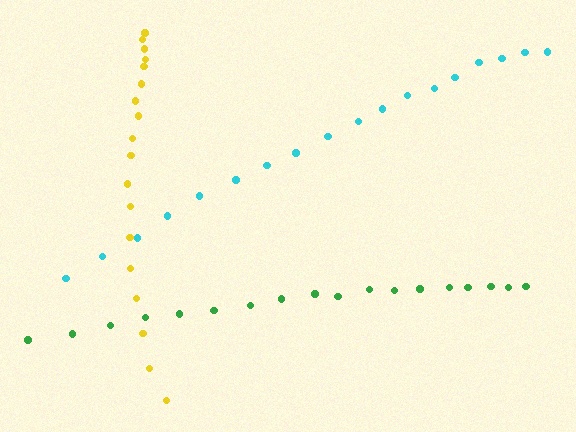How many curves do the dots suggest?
There are 3 distinct paths.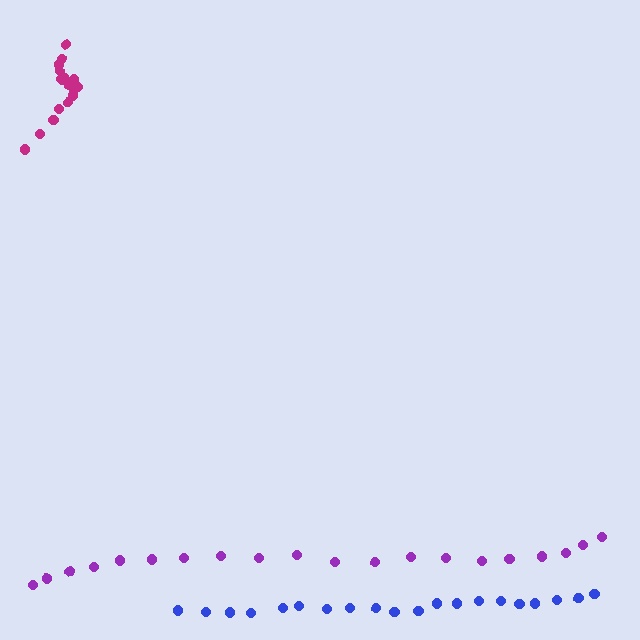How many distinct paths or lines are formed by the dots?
There are 3 distinct paths.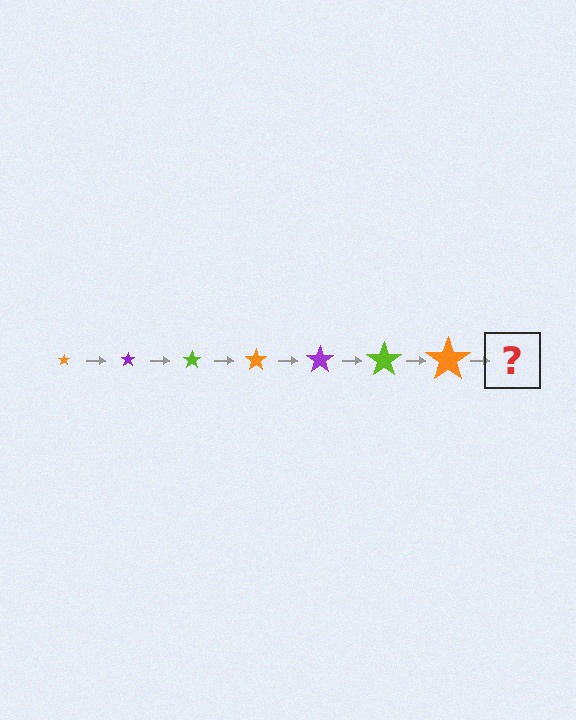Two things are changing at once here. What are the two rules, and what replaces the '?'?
The two rules are that the star grows larger each step and the color cycles through orange, purple, and lime. The '?' should be a purple star, larger than the previous one.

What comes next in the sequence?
The next element should be a purple star, larger than the previous one.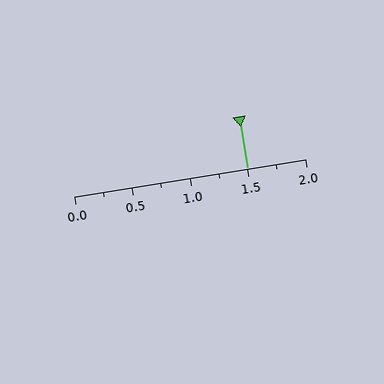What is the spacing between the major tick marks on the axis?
The major ticks are spaced 0.5 apart.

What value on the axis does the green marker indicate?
The marker indicates approximately 1.5.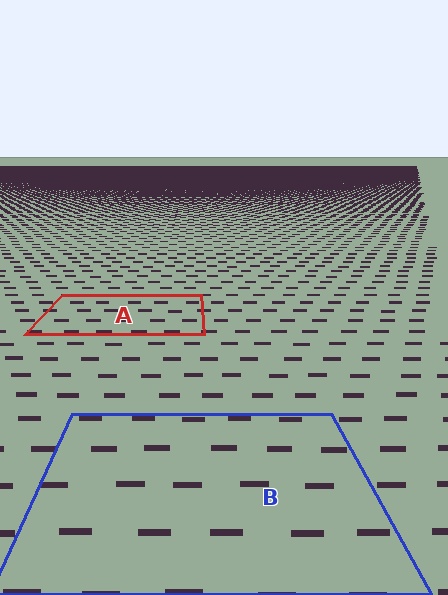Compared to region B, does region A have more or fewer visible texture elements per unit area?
Region A has more texture elements per unit area — they are packed more densely because it is farther away.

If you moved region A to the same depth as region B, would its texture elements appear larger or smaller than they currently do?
They would appear larger. At a closer depth, the same texture elements are projected at a bigger on-screen size.